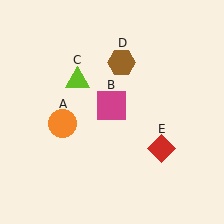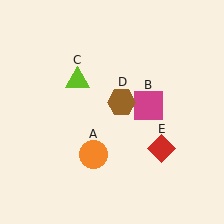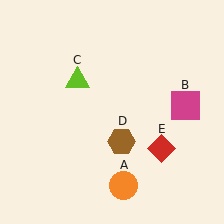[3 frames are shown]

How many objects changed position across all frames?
3 objects changed position: orange circle (object A), magenta square (object B), brown hexagon (object D).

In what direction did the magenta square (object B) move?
The magenta square (object B) moved right.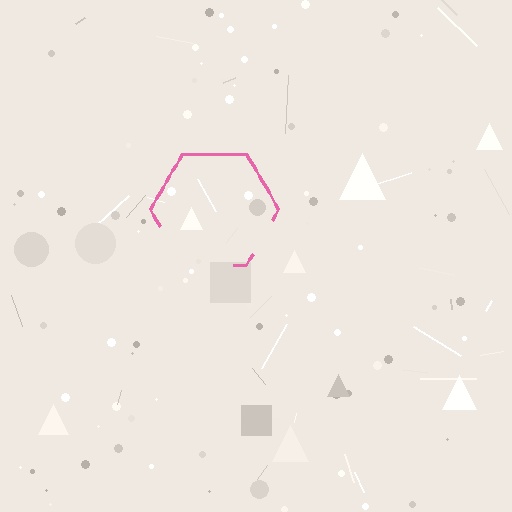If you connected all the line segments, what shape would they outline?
They would outline a hexagon.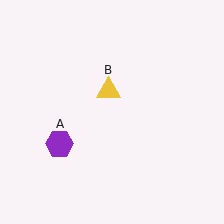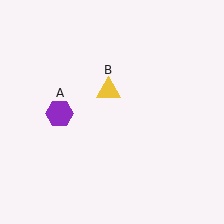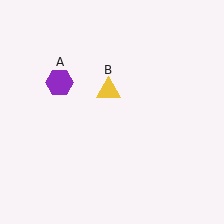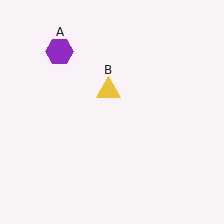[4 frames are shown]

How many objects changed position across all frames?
1 object changed position: purple hexagon (object A).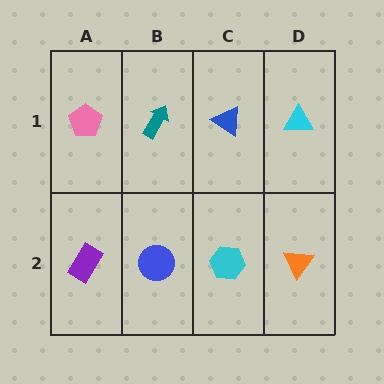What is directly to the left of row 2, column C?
A blue circle.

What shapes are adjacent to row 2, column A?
A pink pentagon (row 1, column A), a blue circle (row 2, column B).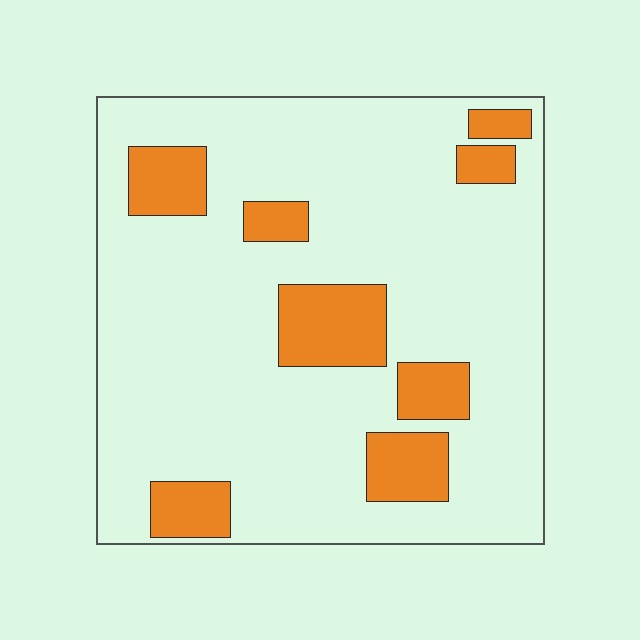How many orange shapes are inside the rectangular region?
8.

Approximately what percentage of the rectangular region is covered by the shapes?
Approximately 20%.